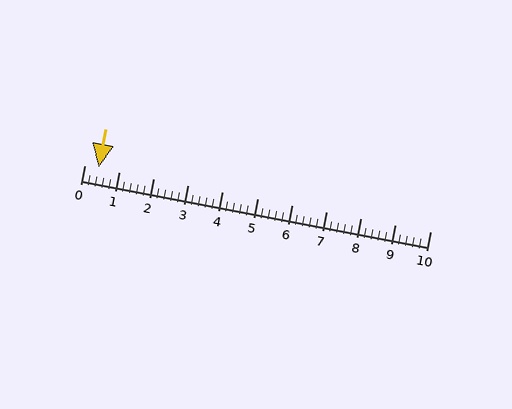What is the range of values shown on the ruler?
The ruler shows values from 0 to 10.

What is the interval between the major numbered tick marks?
The major tick marks are spaced 1 units apart.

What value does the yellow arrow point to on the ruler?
The yellow arrow points to approximately 0.4.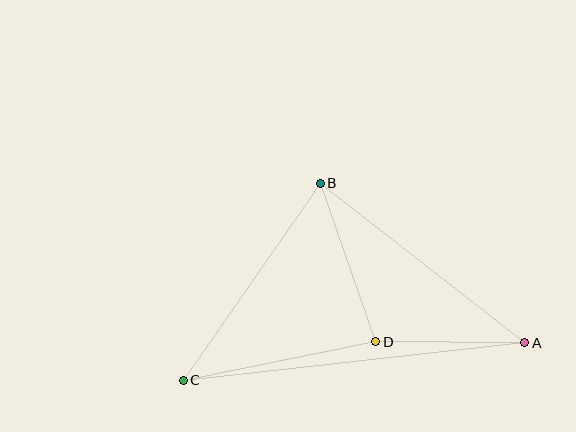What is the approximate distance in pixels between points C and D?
The distance between C and D is approximately 196 pixels.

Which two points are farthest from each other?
Points A and C are farthest from each other.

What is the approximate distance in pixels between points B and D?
The distance between B and D is approximately 168 pixels.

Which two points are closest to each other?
Points A and D are closest to each other.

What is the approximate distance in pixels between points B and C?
The distance between B and C is approximately 240 pixels.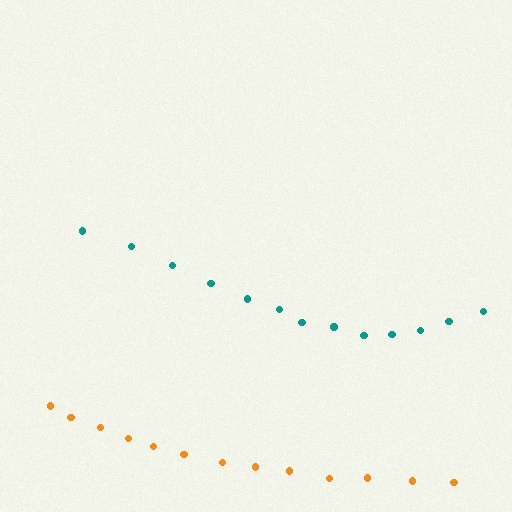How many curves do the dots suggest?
There are 2 distinct paths.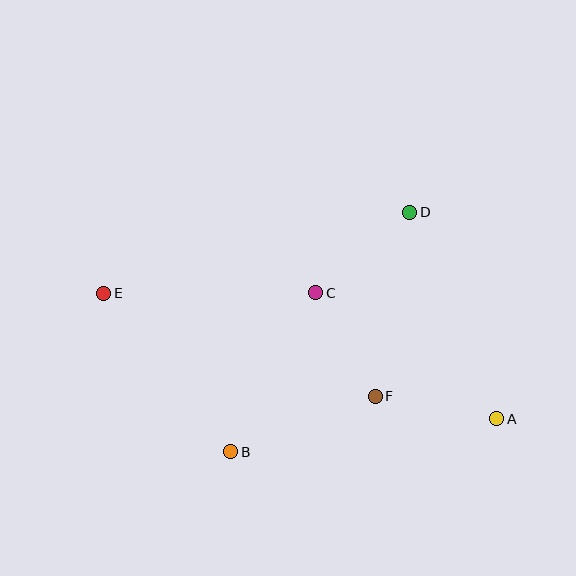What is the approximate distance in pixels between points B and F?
The distance between B and F is approximately 155 pixels.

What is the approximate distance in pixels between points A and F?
The distance between A and F is approximately 123 pixels.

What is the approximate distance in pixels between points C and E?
The distance between C and E is approximately 212 pixels.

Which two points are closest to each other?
Points C and F are closest to each other.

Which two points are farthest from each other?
Points A and E are farthest from each other.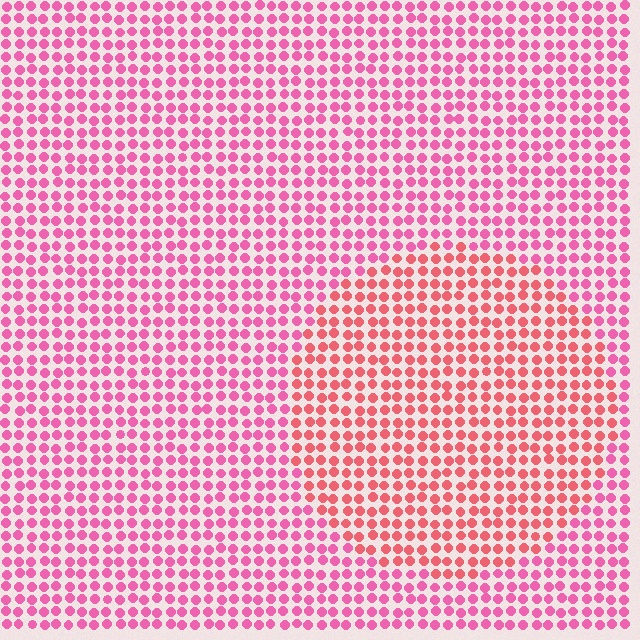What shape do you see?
I see a circle.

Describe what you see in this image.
The image is filled with small pink elements in a uniform arrangement. A circle-shaped region is visible where the elements are tinted to a slightly different hue, forming a subtle color boundary.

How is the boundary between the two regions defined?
The boundary is defined purely by a slight shift in hue (about 27 degrees). Spacing, size, and orientation are identical on both sides.